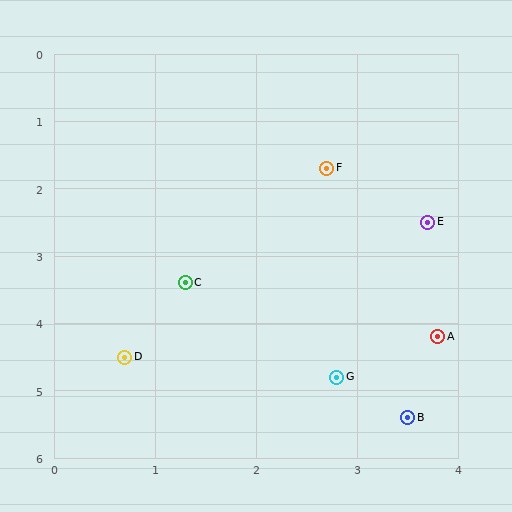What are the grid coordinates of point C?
Point C is at approximately (1.3, 3.4).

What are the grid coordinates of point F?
Point F is at approximately (2.7, 1.7).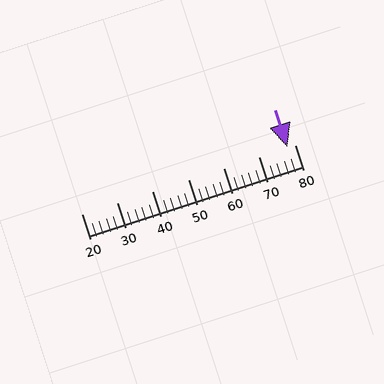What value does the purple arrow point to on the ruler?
The purple arrow points to approximately 78.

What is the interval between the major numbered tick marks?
The major tick marks are spaced 10 units apart.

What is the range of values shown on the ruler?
The ruler shows values from 20 to 80.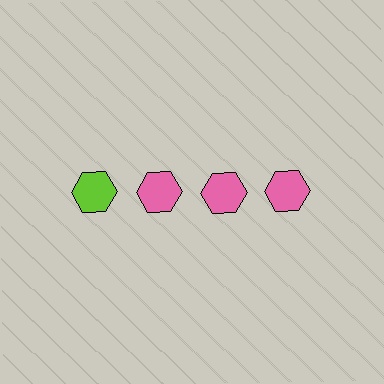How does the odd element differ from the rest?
It has a different color: lime instead of pink.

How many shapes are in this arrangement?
There are 4 shapes arranged in a grid pattern.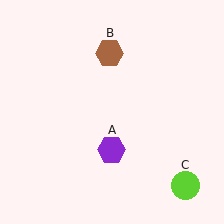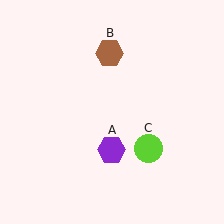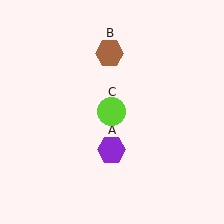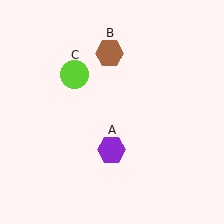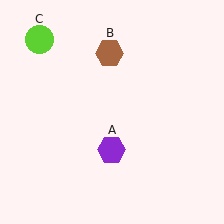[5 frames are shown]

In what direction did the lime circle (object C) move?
The lime circle (object C) moved up and to the left.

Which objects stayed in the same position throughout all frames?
Purple hexagon (object A) and brown hexagon (object B) remained stationary.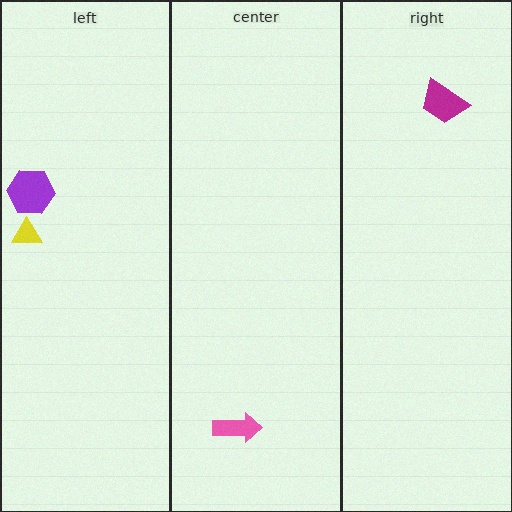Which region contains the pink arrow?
The center region.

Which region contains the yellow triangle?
The left region.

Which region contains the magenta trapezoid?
The right region.